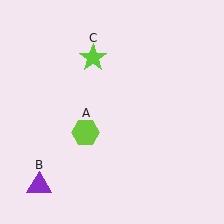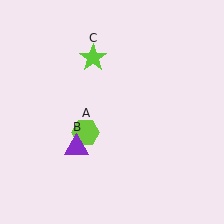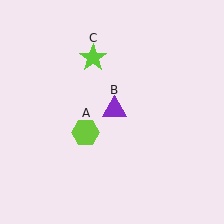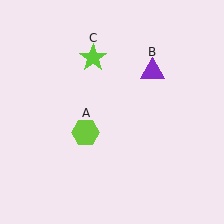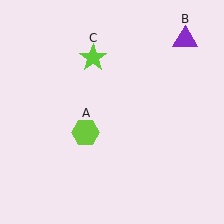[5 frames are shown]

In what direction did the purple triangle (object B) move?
The purple triangle (object B) moved up and to the right.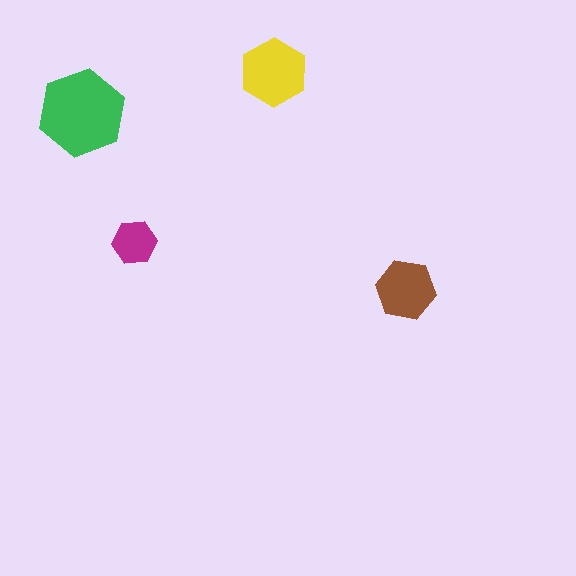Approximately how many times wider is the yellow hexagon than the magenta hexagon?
About 1.5 times wider.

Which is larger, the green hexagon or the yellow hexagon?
The green one.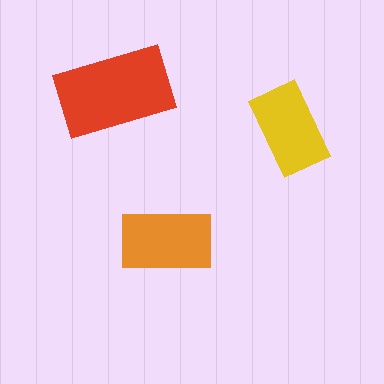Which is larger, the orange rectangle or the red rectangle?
The red one.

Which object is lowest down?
The orange rectangle is bottommost.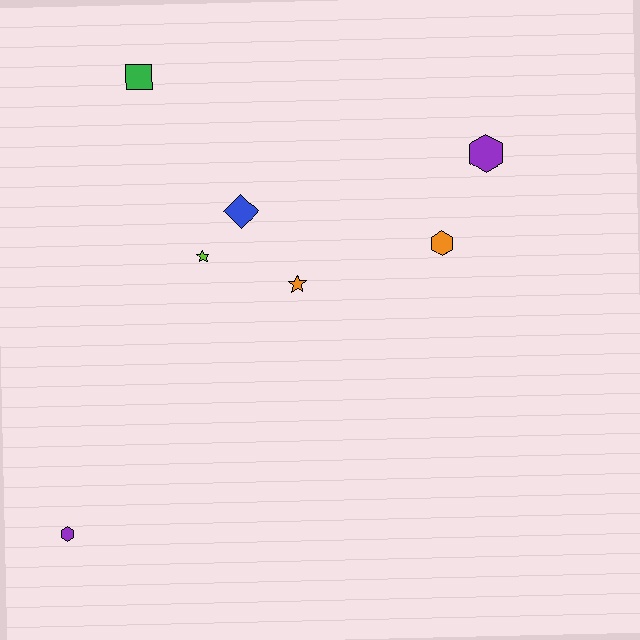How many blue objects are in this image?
There is 1 blue object.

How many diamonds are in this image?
There is 1 diamond.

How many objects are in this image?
There are 7 objects.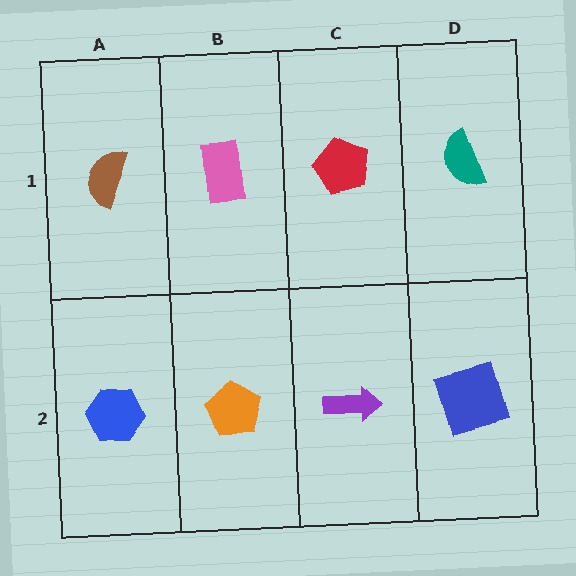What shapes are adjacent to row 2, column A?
A brown semicircle (row 1, column A), an orange pentagon (row 2, column B).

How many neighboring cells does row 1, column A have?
2.